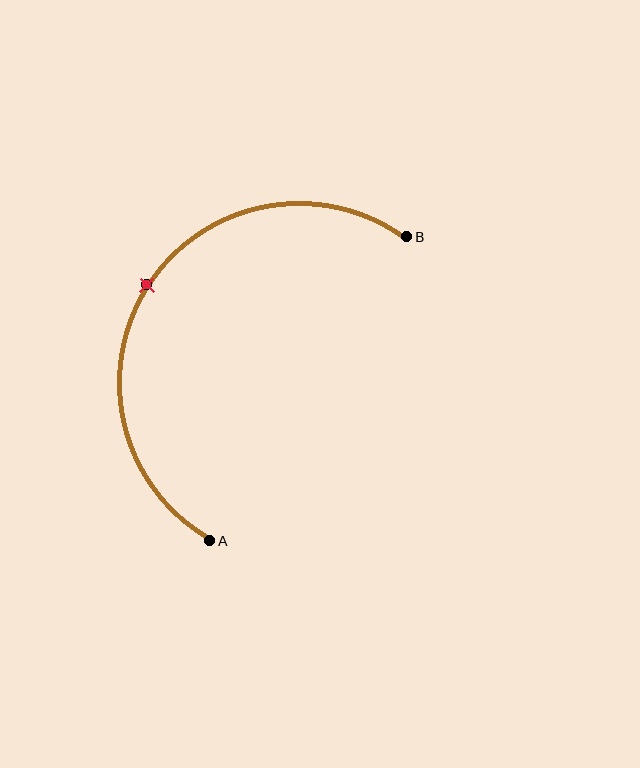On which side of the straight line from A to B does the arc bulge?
The arc bulges to the left of the straight line connecting A and B.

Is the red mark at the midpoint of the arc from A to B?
Yes. The red mark lies on the arc at equal arc-length from both A and B — it is the arc midpoint.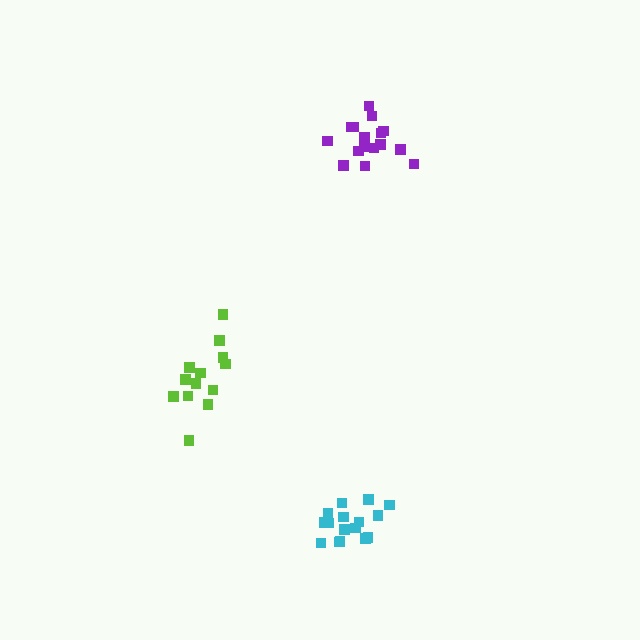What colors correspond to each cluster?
The clusters are colored: cyan, purple, lime.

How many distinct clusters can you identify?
There are 3 distinct clusters.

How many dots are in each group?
Group 1: 16 dots, Group 2: 16 dots, Group 3: 13 dots (45 total).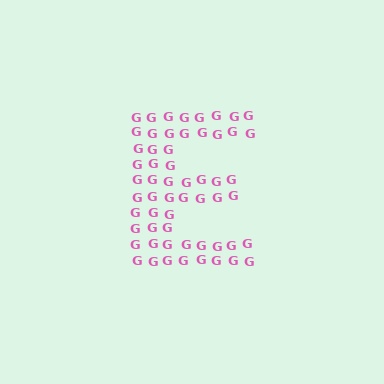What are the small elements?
The small elements are letter G's.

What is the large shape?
The large shape is the letter E.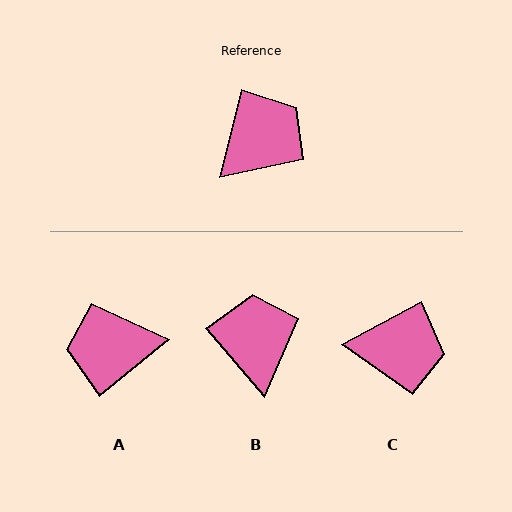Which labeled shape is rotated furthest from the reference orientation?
A, about 144 degrees away.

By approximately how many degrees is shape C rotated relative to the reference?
Approximately 47 degrees clockwise.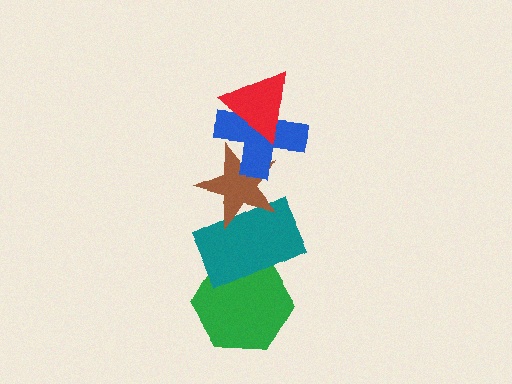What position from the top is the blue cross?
The blue cross is 2nd from the top.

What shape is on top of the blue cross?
The red triangle is on top of the blue cross.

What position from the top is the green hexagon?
The green hexagon is 5th from the top.